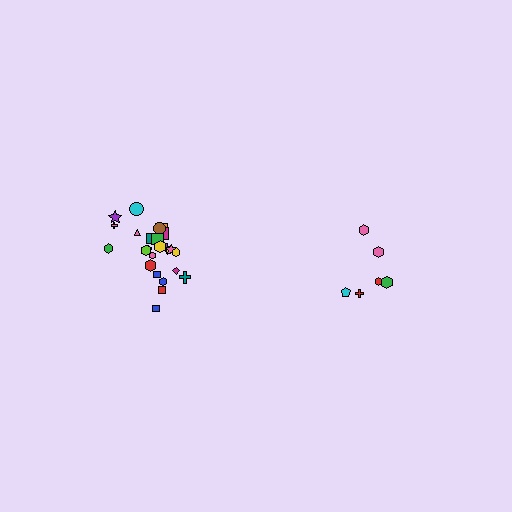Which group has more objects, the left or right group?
The left group.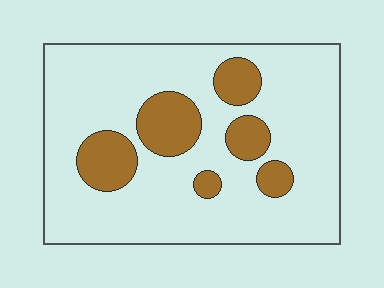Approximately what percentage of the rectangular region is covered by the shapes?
Approximately 20%.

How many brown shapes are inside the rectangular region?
6.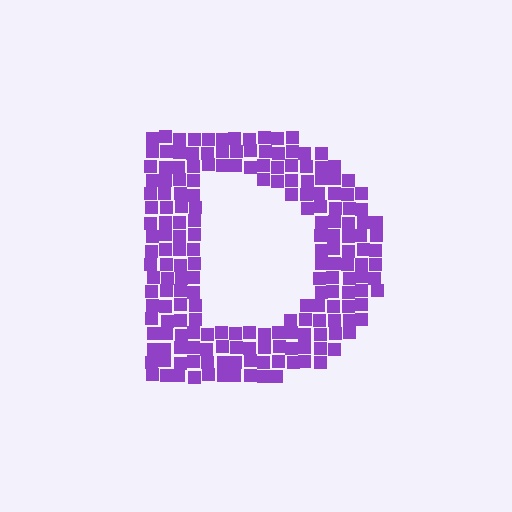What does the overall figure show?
The overall figure shows the letter D.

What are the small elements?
The small elements are squares.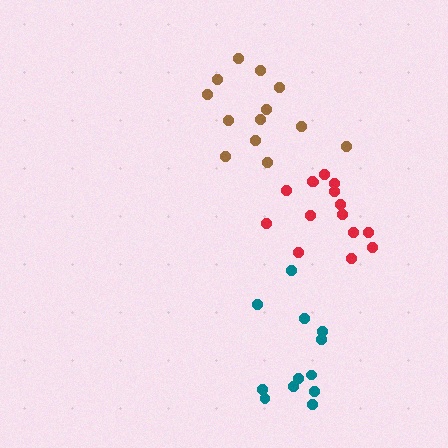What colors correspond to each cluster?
The clusters are colored: brown, red, teal.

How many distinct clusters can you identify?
There are 3 distinct clusters.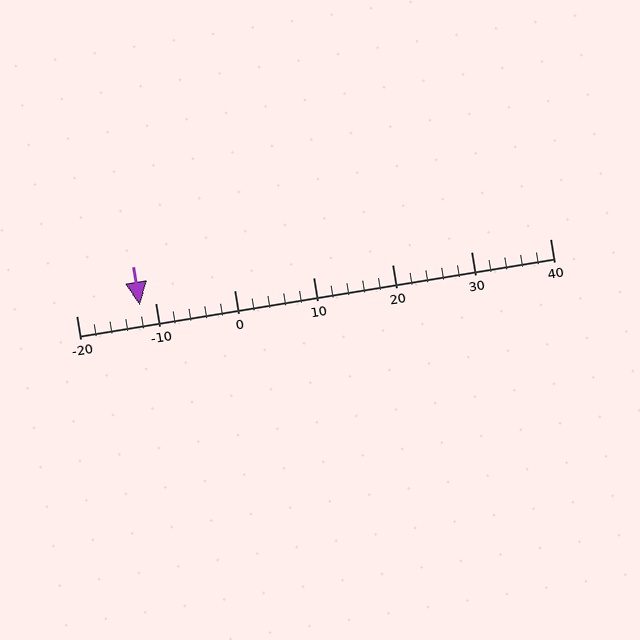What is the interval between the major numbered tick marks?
The major tick marks are spaced 10 units apart.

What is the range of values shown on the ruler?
The ruler shows values from -20 to 40.